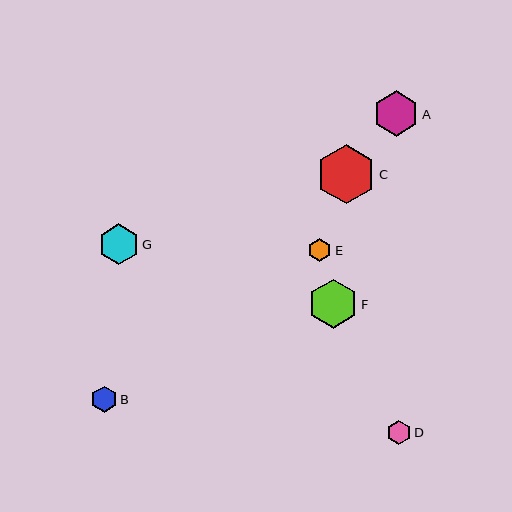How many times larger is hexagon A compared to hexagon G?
Hexagon A is approximately 1.1 times the size of hexagon G.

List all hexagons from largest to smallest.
From largest to smallest: C, F, A, G, B, D, E.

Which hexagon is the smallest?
Hexagon E is the smallest with a size of approximately 23 pixels.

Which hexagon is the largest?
Hexagon C is the largest with a size of approximately 59 pixels.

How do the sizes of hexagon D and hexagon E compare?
Hexagon D and hexagon E are approximately the same size.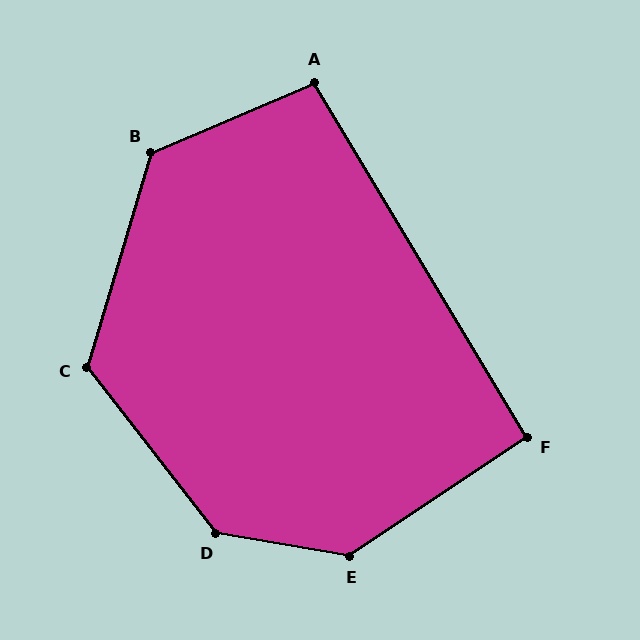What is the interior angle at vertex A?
Approximately 98 degrees (obtuse).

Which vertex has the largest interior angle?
D, at approximately 137 degrees.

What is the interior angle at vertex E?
Approximately 137 degrees (obtuse).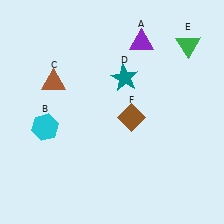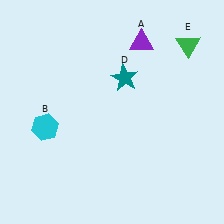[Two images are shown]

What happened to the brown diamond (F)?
The brown diamond (F) was removed in Image 2. It was in the bottom-right area of Image 1.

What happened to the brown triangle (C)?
The brown triangle (C) was removed in Image 2. It was in the top-left area of Image 1.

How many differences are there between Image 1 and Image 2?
There are 2 differences between the two images.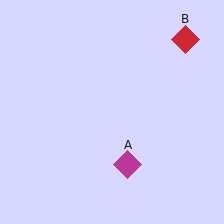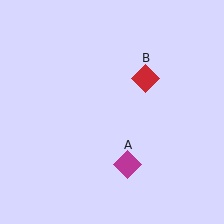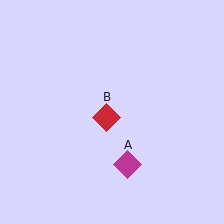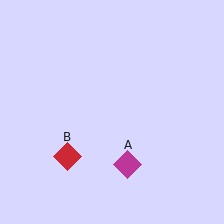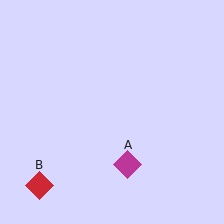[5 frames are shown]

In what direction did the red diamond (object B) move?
The red diamond (object B) moved down and to the left.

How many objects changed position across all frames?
1 object changed position: red diamond (object B).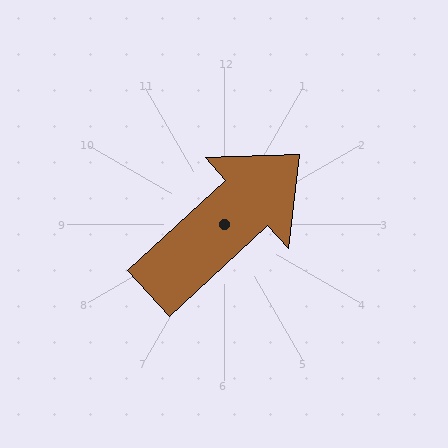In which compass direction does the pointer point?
Northeast.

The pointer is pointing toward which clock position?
Roughly 2 o'clock.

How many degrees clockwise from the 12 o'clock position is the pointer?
Approximately 47 degrees.